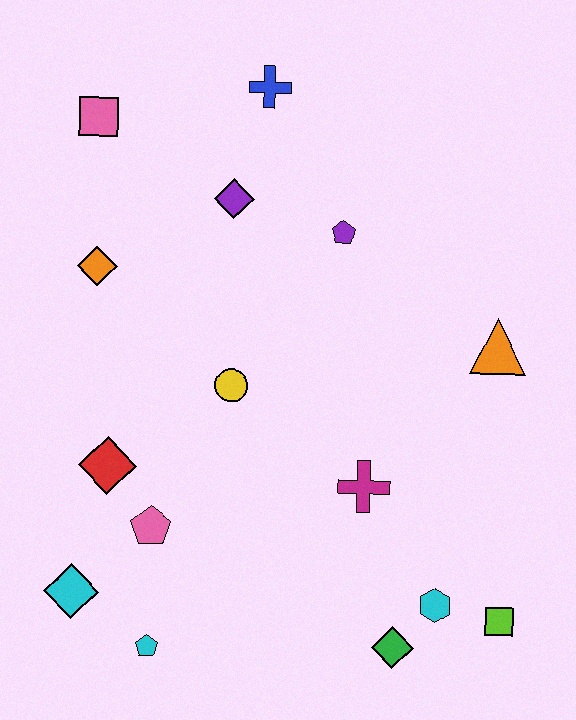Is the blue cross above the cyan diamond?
Yes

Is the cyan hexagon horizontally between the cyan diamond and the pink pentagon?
No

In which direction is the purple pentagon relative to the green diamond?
The purple pentagon is above the green diamond.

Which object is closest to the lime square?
The cyan hexagon is closest to the lime square.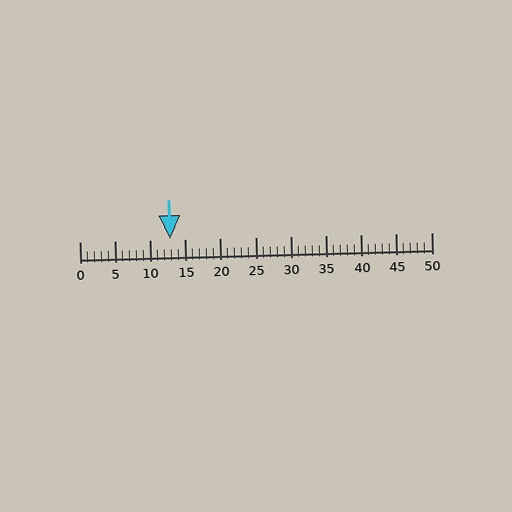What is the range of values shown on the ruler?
The ruler shows values from 0 to 50.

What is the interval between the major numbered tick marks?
The major tick marks are spaced 5 units apart.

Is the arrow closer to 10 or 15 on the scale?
The arrow is closer to 15.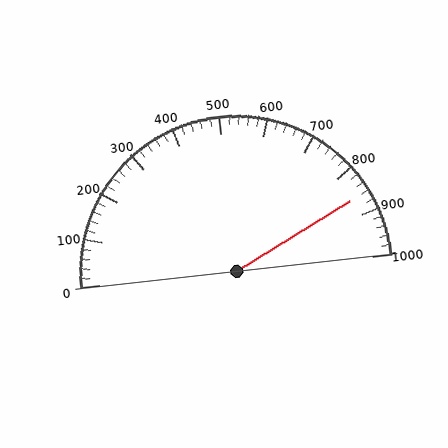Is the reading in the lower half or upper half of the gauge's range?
The reading is in the upper half of the range (0 to 1000).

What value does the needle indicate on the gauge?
The needle indicates approximately 860.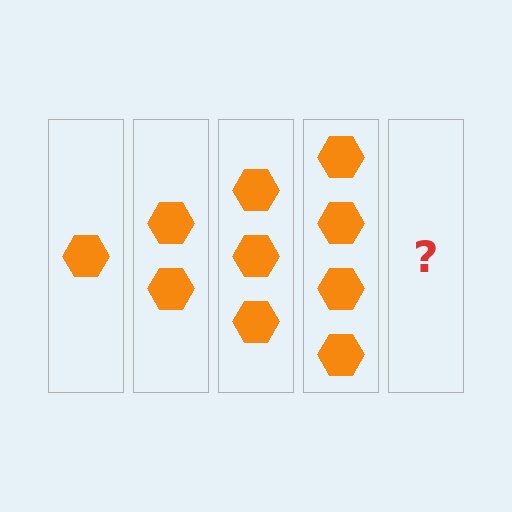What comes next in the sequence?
The next element should be 5 hexagons.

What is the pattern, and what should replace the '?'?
The pattern is that each step adds one more hexagon. The '?' should be 5 hexagons.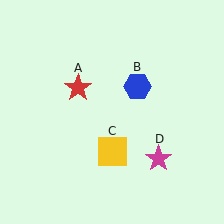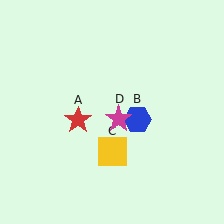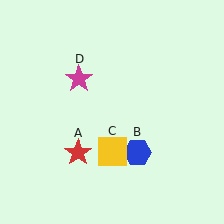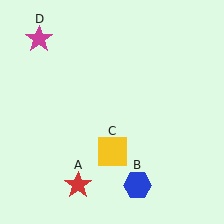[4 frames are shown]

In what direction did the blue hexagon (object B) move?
The blue hexagon (object B) moved down.